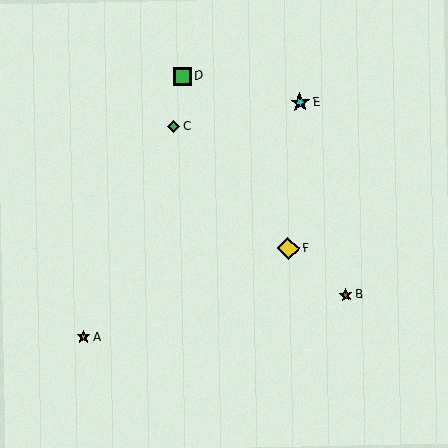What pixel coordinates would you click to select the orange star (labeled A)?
Click at (84, 337) to select the orange star A.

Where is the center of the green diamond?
The center of the green diamond is at (174, 126).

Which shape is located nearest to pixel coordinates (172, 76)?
The green square (labeled D) at (182, 76) is nearest to that location.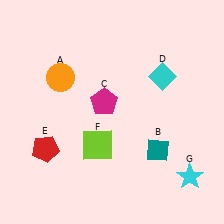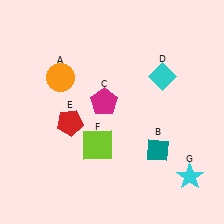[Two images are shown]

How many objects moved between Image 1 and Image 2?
1 object moved between the two images.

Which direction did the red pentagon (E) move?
The red pentagon (E) moved up.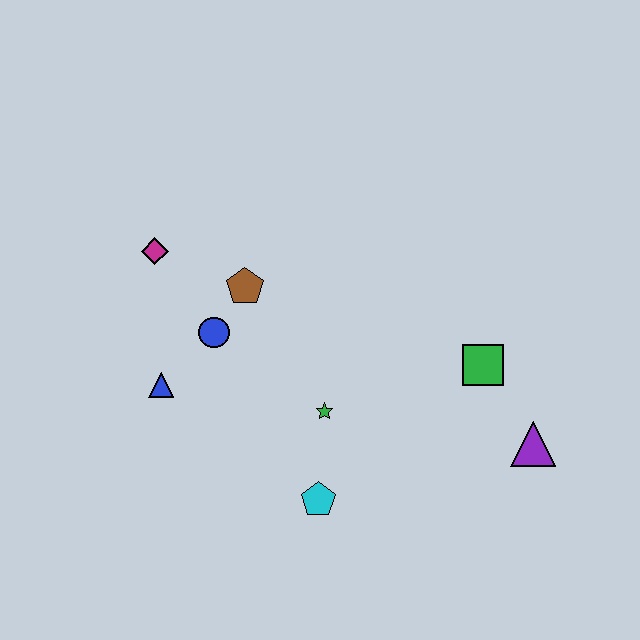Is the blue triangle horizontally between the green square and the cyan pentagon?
No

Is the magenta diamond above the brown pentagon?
Yes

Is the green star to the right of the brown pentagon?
Yes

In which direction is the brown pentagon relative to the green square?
The brown pentagon is to the left of the green square.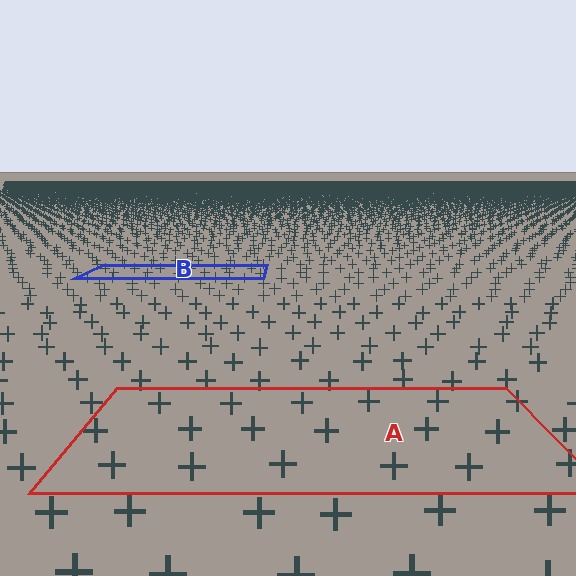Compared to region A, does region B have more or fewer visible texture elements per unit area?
Region B has more texture elements per unit area — they are packed more densely because it is farther away.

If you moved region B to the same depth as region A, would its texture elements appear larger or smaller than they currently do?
They would appear larger. At a closer depth, the same texture elements are projected at a bigger on-screen size.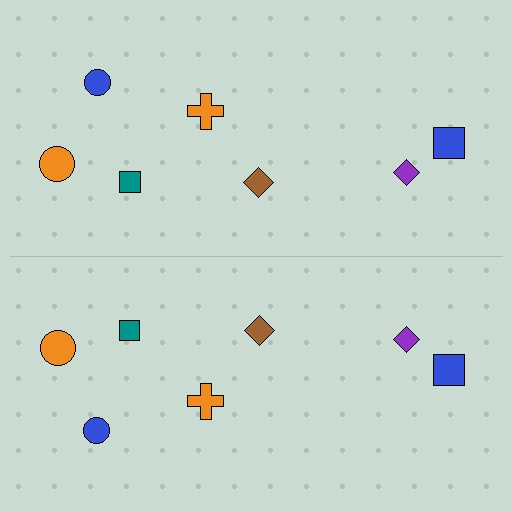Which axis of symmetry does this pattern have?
The pattern has a horizontal axis of symmetry running through the center of the image.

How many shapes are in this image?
There are 14 shapes in this image.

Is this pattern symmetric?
Yes, this pattern has bilateral (reflection) symmetry.